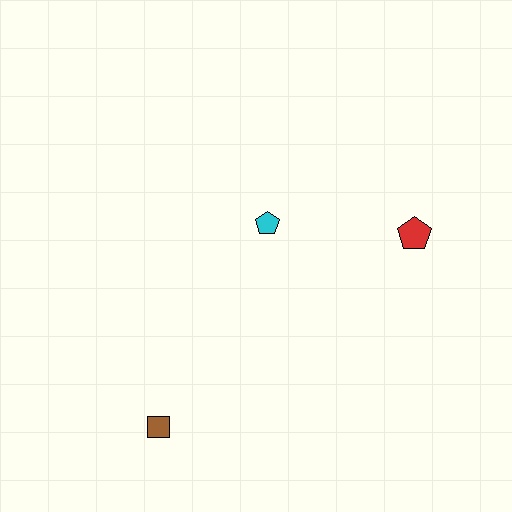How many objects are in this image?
There are 3 objects.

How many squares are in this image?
There is 1 square.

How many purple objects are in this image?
There are no purple objects.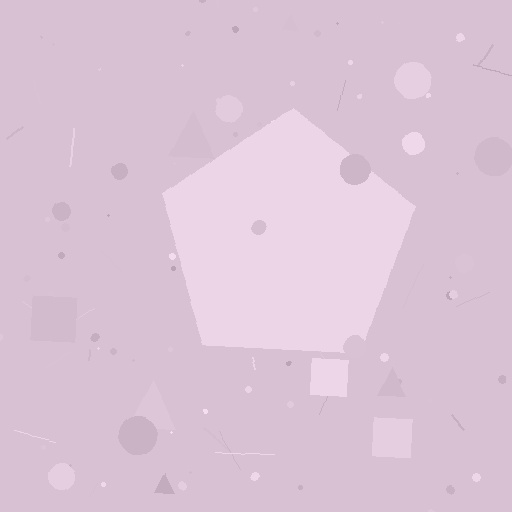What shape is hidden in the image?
A pentagon is hidden in the image.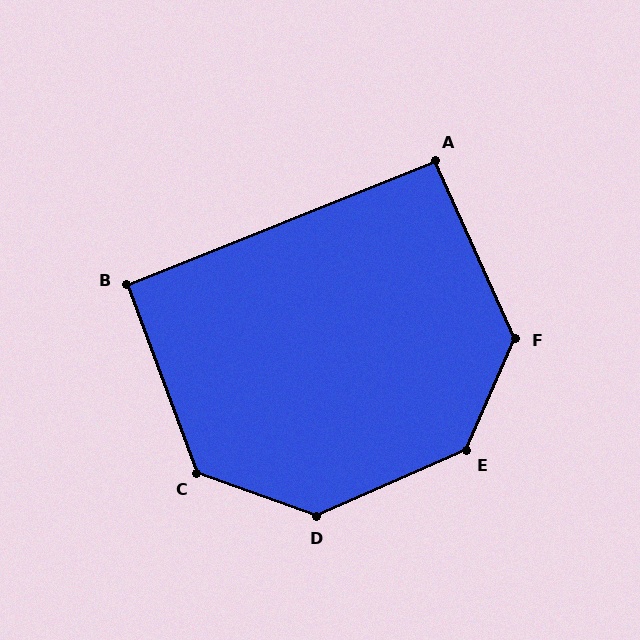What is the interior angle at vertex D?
Approximately 136 degrees (obtuse).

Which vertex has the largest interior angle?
E, at approximately 137 degrees.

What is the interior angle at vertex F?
Approximately 132 degrees (obtuse).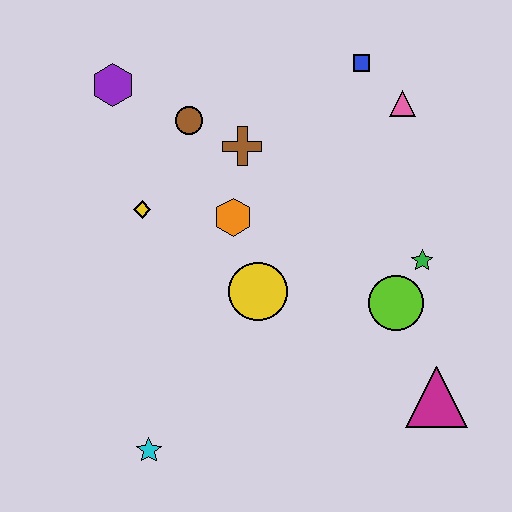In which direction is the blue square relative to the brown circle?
The blue square is to the right of the brown circle.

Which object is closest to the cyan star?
The yellow circle is closest to the cyan star.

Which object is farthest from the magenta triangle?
The purple hexagon is farthest from the magenta triangle.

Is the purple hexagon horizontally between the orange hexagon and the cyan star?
No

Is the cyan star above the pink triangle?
No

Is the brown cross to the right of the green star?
No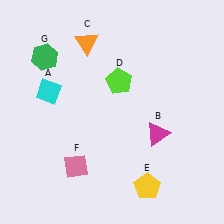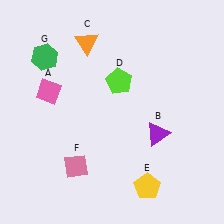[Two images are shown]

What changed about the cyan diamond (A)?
In Image 1, A is cyan. In Image 2, it changed to pink.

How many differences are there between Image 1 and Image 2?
There are 2 differences between the two images.